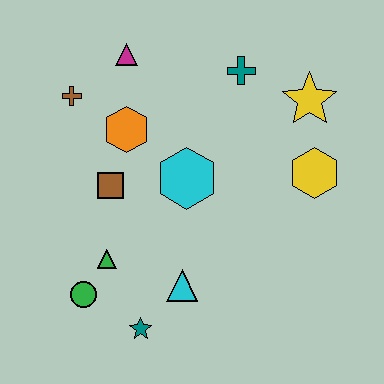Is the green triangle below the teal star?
No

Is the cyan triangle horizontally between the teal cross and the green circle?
Yes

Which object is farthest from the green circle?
The yellow star is farthest from the green circle.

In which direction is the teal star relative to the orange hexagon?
The teal star is below the orange hexagon.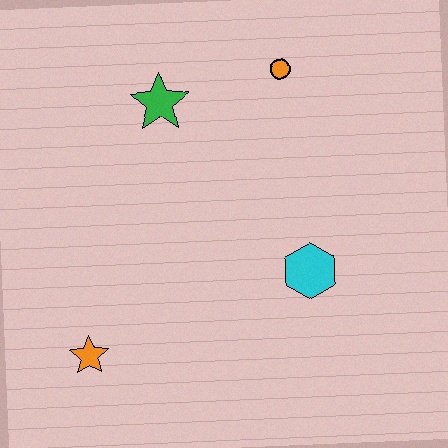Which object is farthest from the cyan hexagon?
The orange star is farthest from the cyan hexagon.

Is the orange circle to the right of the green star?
Yes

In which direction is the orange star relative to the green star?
The orange star is below the green star.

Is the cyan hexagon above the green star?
No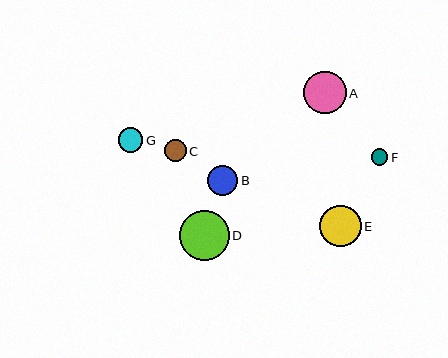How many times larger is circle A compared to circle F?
Circle A is approximately 2.5 times the size of circle F.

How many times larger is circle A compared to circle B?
Circle A is approximately 1.4 times the size of circle B.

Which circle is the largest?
Circle D is the largest with a size of approximately 50 pixels.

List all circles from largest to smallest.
From largest to smallest: D, A, E, B, G, C, F.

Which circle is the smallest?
Circle F is the smallest with a size of approximately 17 pixels.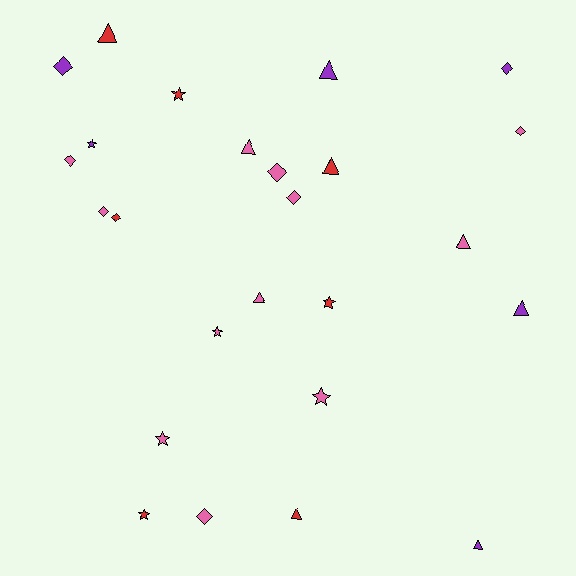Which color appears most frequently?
Pink, with 12 objects.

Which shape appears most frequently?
Triangle, with 9 objects.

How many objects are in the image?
There are 25 objects.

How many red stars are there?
There are 3 red stars.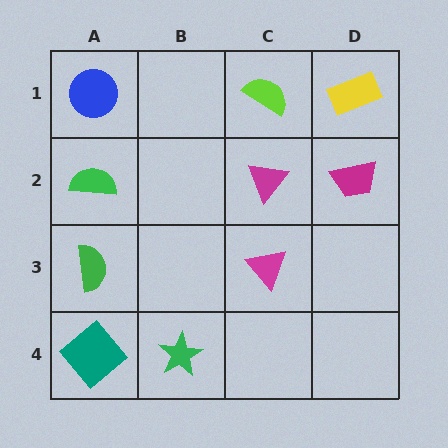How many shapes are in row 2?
3 shapes.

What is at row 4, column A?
A teal diamond.